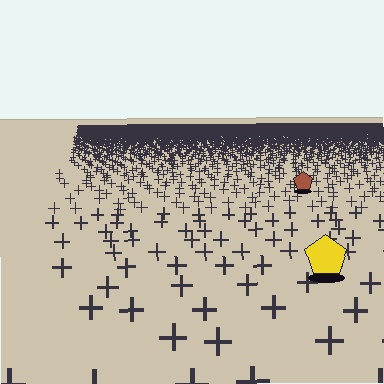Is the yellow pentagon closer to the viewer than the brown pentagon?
Yes. The yellow pentagon is closer — you can tell from the texture gradient: the ground texture is coarser near it.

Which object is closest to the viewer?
The yellow pentagon is closest. The texture marks near it are larger and more spread out.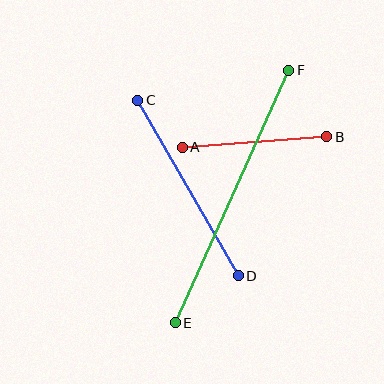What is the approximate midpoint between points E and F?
The midpoint is at approximately (232, 196) pixels.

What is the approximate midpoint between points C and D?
The midpoint is at approximately (188, 188) pixels.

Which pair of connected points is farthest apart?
Points E and F are farthest apart.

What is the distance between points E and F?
The distance is approximately 277 pixels.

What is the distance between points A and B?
The distance is approximately 145 pixels.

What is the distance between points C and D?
The distance is approximately 202 pixels.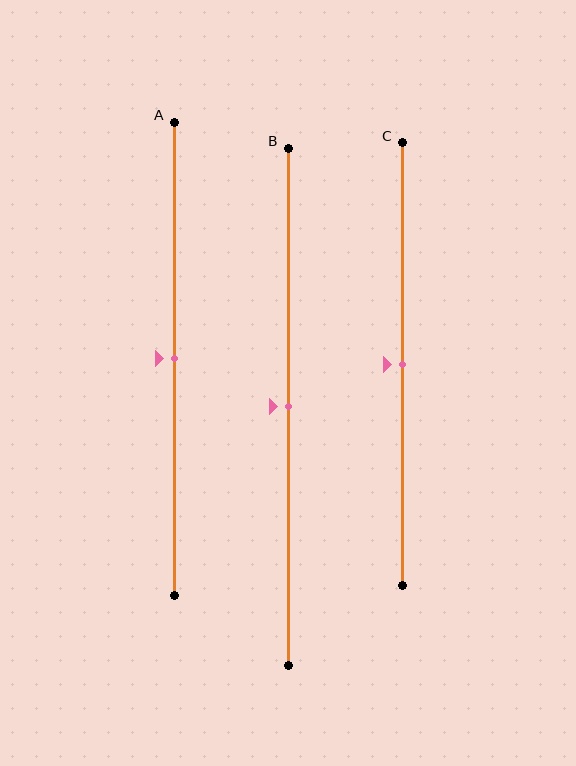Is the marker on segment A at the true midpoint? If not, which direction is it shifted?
Yes, the marker on segment A is at the true midpoint.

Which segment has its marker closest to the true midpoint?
Segment A has its marker closest to the true midpoint.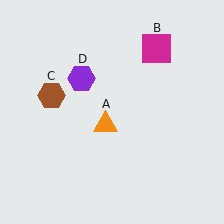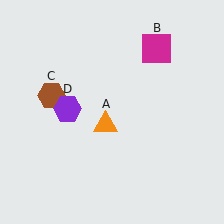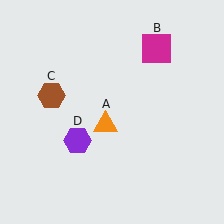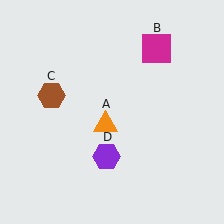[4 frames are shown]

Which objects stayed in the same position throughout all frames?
Orange triangle (object A) and magenta square (object B) and brown hexagon (object C) remained stationary.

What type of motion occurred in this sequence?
The purple hexagon (object D) rotated counterclockwise around the center of the scene.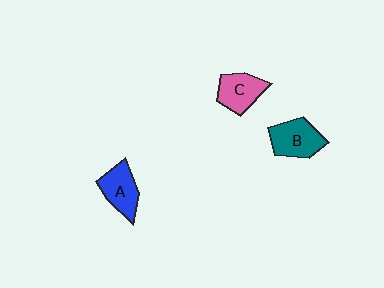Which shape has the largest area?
Shape B (teal).